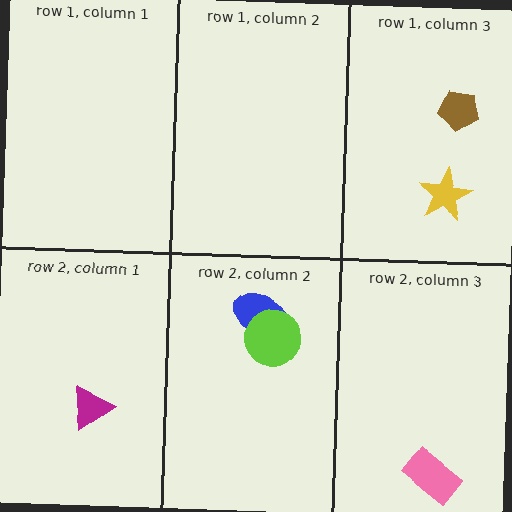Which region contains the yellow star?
The row 1, column 3 region.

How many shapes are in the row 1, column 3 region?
2.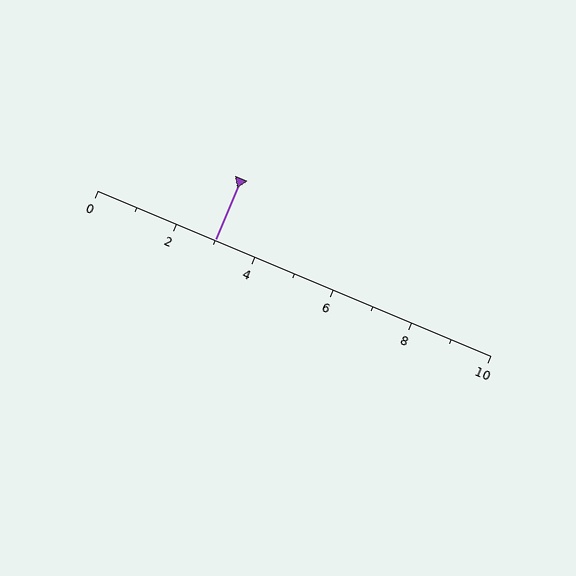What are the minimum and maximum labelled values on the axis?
The axis runs from 0 to 10.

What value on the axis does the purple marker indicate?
The marker indicates approximately 3.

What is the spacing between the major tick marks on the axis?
The major ticks are spaced 2 apart.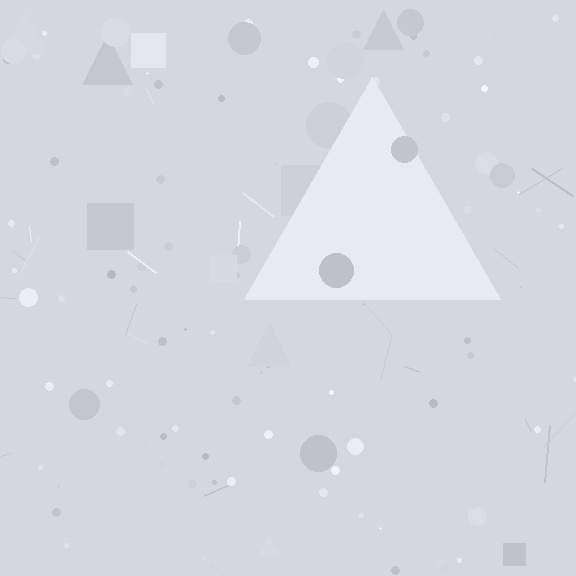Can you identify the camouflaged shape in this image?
The camouflaged shape is a triangle.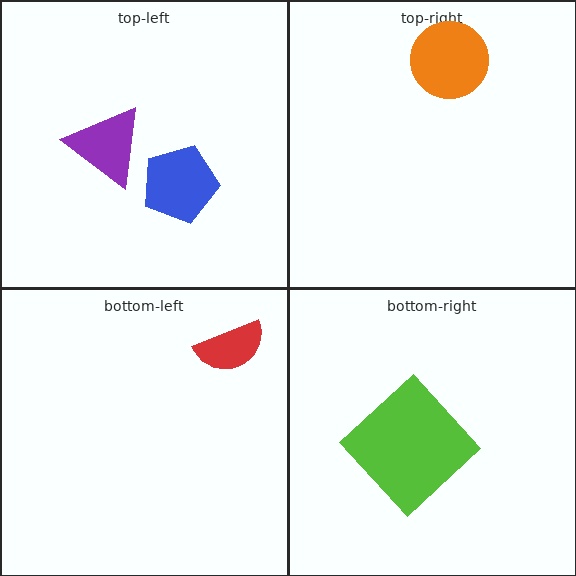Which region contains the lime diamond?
The bottom-right region.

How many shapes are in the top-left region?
2.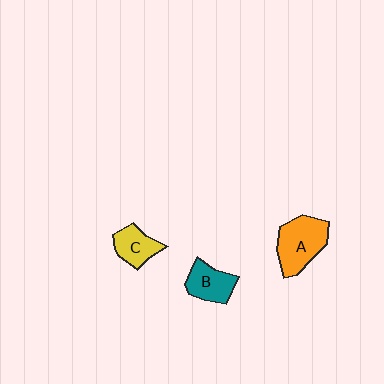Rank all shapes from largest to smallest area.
From largest to smallest: A (orange), B (teal), C (yellow).